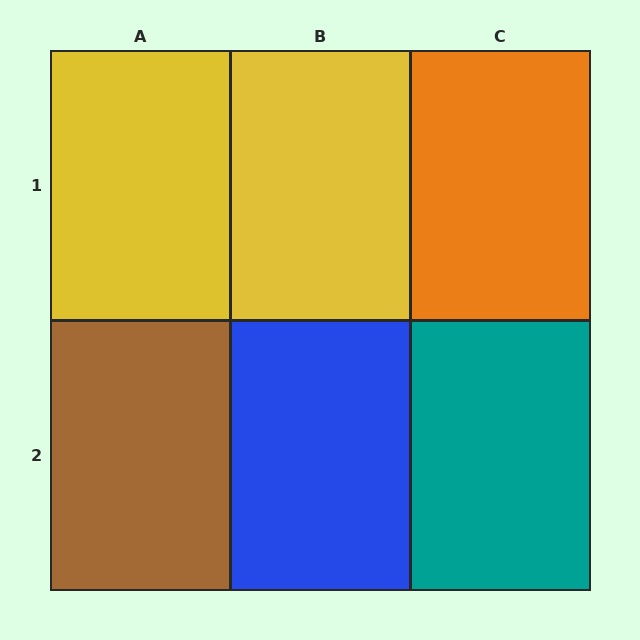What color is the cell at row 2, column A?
Brown.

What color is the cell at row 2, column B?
Blue.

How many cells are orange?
1 cell is orange.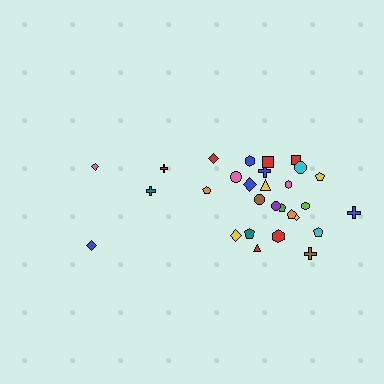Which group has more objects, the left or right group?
The right group.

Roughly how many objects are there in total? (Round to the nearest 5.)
Roughly 30 objects in total.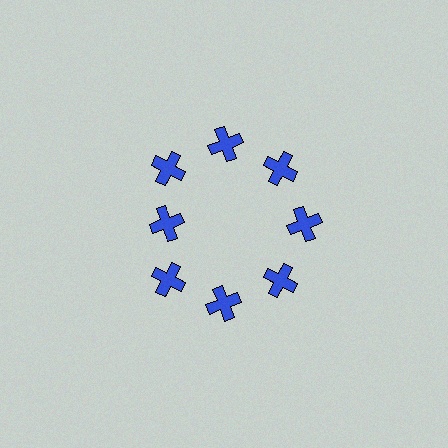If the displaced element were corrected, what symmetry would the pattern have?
It would have 8-fold rotational symmetry — the pattern would map onto itself every 45 degrees.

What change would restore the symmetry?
The symmetry would be restored by moving it outward, back onto the ring so that all 8 crosses sit at equal angles and equal distance from the center.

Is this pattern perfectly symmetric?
No. The 8 blue crosses are arranged in a ring, but one element near the 9 o'clock position is pulled inward toward the center, breaking the 8-fold rotational symmetry.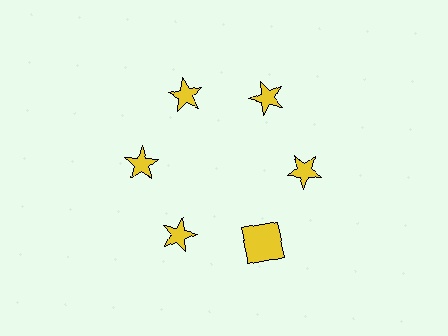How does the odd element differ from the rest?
It has a different shape: square instead of star.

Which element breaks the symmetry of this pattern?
The yellow square at roughly the 5 o'clock position breaks the symmetry. All other shapes are yellow stars.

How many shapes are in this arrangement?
There are 6 shapes arranged in a ring pattern.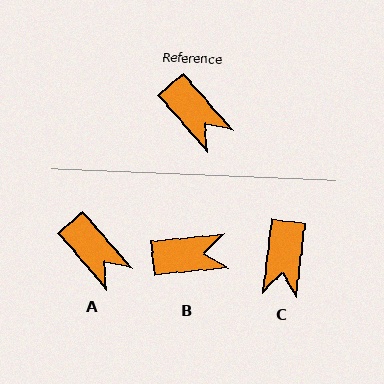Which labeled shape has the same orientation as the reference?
A.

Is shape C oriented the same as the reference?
No, it is off by about 48 degrees.